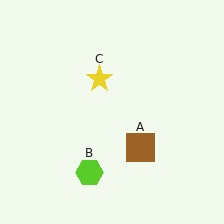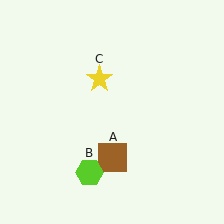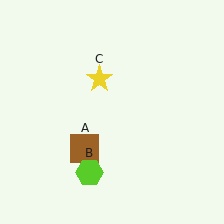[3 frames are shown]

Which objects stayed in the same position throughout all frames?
Lime hexagon (object B) and yellow star (object C) remained stationary.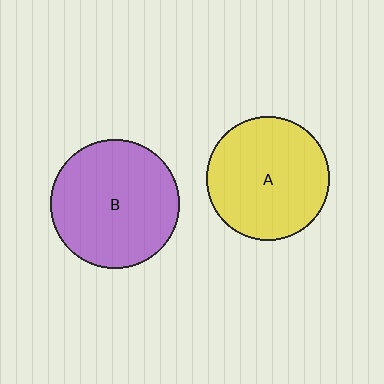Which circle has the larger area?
Circle B (purple).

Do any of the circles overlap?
No, none of the circles overlap.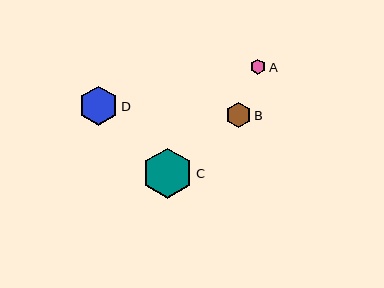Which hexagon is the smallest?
Hexagon A is the smallest with a size of approximately 16 pixels.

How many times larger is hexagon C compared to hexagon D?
Hexagon C is approximately 1.3 times the size of hexagon D.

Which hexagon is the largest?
Hexagon C is the largest with a size of approximately 51 pixels.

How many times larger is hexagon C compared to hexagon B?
Hexagon C is approximately 2.1 times the size of hexagon B.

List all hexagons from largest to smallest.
From largest to smallest: C, D, B, A.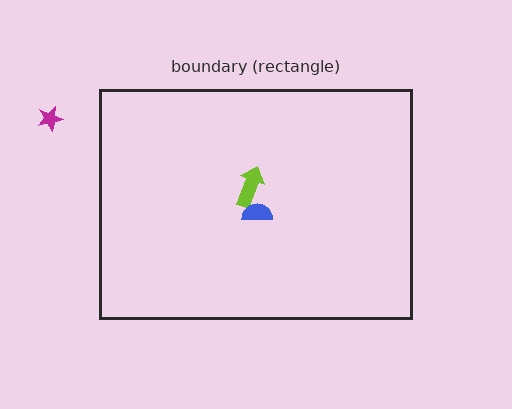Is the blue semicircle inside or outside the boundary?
Inside.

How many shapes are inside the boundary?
2 inside, 1 outside.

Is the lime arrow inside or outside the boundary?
Inside.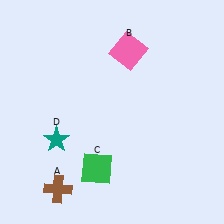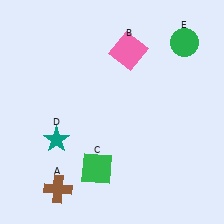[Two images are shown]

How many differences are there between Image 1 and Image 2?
There is 1 difference between the two images.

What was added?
A green circle (E) was added in Image 2.